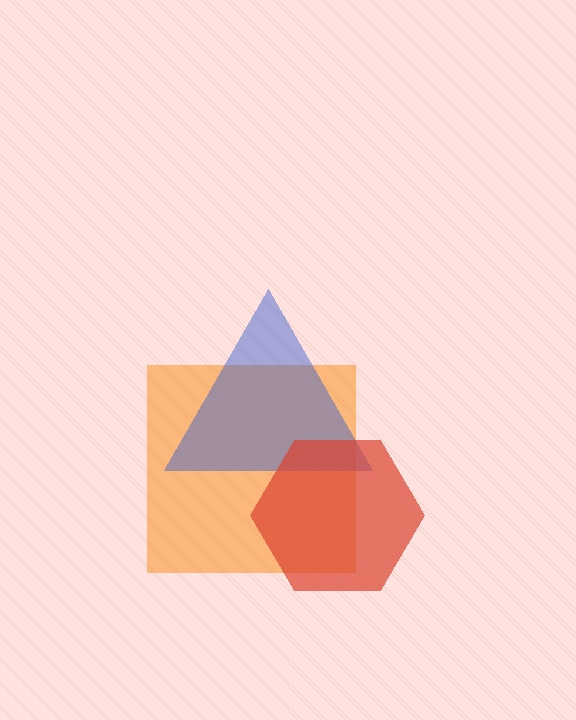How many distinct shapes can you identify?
There are 3 distinct shapes: an orange square, a blue triangle, a red hexagon.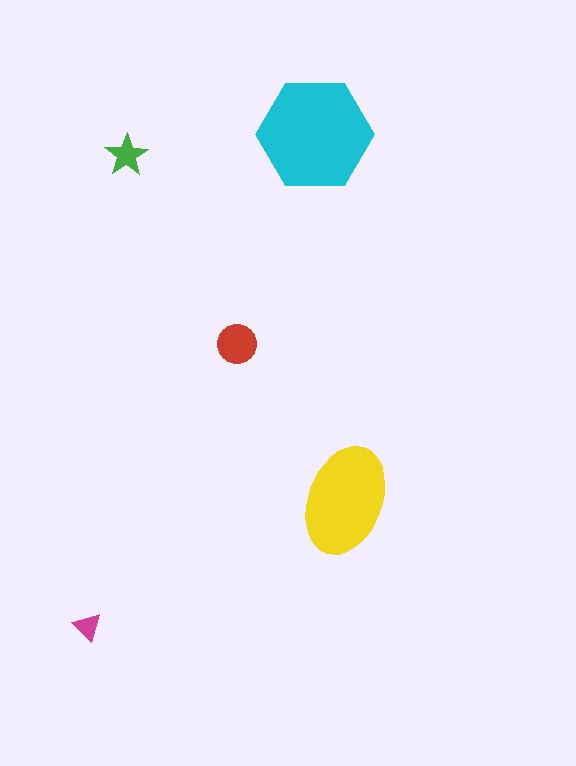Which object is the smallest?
The magenta triangle.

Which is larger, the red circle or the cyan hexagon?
The cyan hexagon.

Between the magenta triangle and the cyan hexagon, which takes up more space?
The cyan hexagon.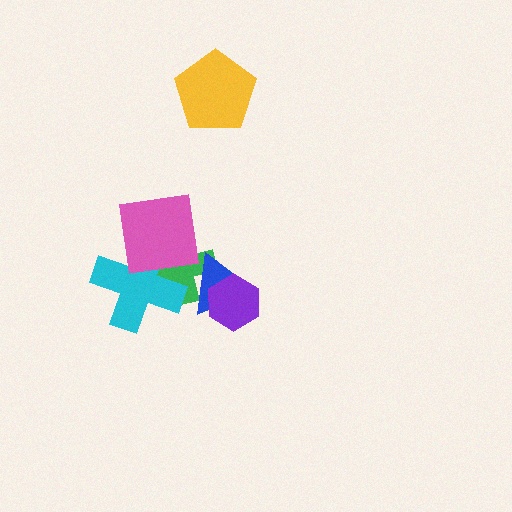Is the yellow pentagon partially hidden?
No, no other shape covers it.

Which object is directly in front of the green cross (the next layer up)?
The cyan cross is directly in front of the green cross.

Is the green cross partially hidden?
Yes, it is partially covered by another shape.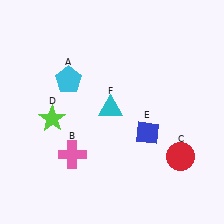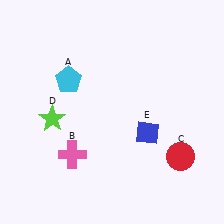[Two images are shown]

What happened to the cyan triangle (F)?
The cyan triangle (F) was removed in Image 2. It was in the top-left area of Image 1.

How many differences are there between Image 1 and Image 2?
There is 1 difference between the two images.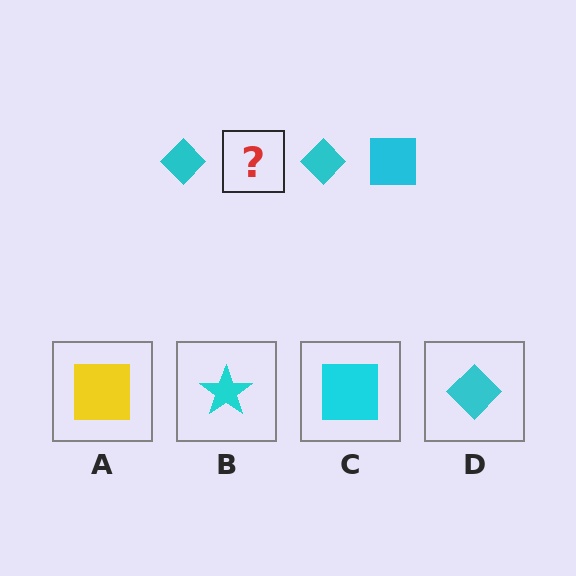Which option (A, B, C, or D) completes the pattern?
C.